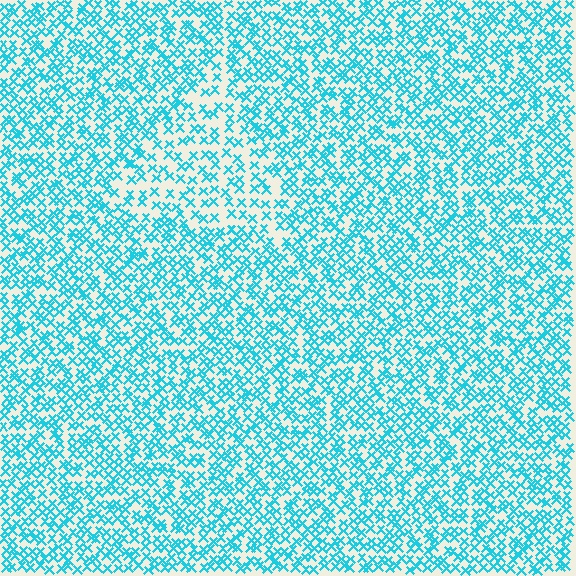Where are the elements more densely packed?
The elements are more densely packed outside the triangle boundary.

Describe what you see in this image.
The image contains small cyan elements arranged at two different densities. A triangle-shaped region is visible where the elements are less densely packed than the surrounding area.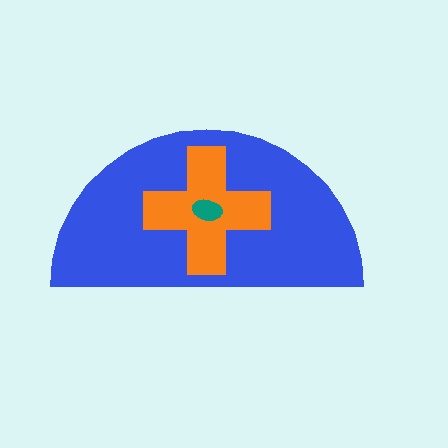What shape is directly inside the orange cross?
The teal ellipse.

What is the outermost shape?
The blue semicircle.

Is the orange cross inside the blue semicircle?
Yes.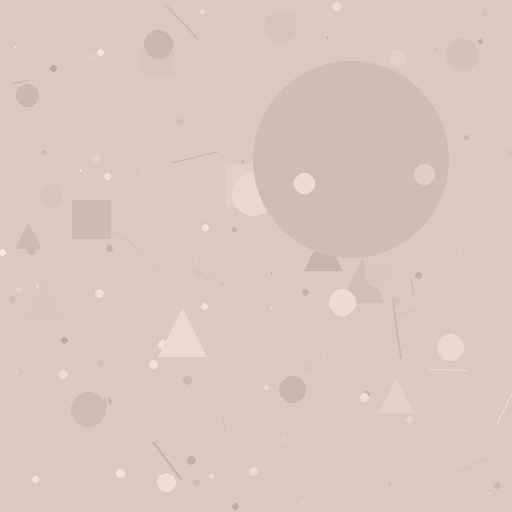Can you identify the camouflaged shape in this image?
The camouflaged shape is a circle.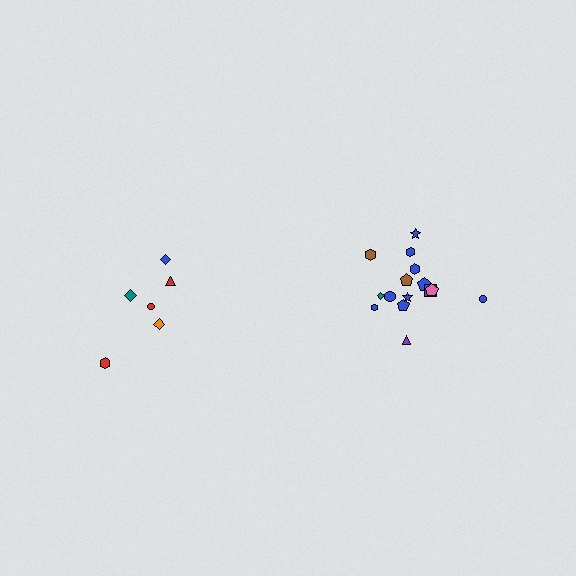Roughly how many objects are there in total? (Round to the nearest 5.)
Roughly 20 objects in total.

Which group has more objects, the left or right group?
The right group.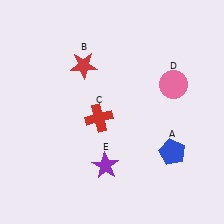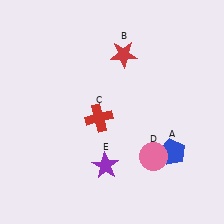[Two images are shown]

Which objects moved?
The objects that moved are: the red star (B), the pink circle (D).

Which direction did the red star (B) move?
The red star (B) moved right.